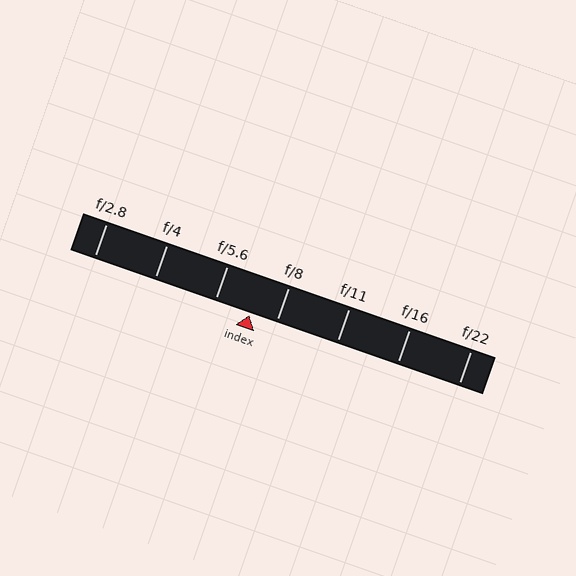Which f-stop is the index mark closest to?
The index mark is closest to f/8.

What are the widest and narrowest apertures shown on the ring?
The widest aperture shown is f/2.8 and the narrowest is f/22.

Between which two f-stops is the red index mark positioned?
The index mark is between f/5.6 and f/8.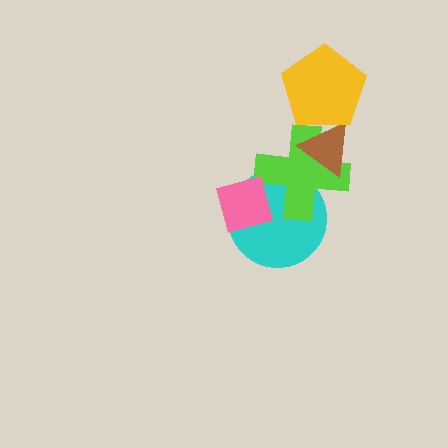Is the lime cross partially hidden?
Yes, it is partially covered by another shape.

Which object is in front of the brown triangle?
The yellow pentagon is in front of the brown triangle.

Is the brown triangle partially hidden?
Yes, it is partially covered by another shape.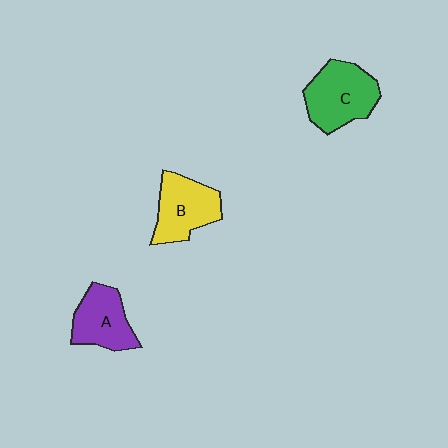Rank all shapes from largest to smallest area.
From largest to smallest: C (green), B (yellow), A (purple).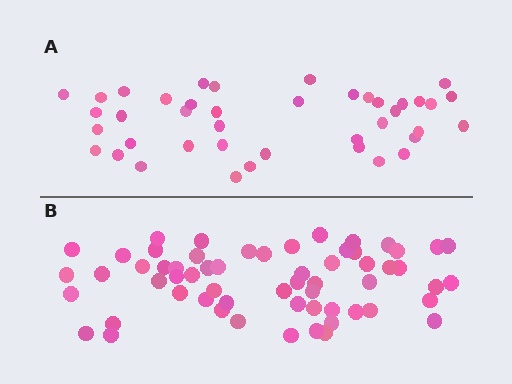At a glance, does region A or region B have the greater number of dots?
Region B (the bottom region) has more dots.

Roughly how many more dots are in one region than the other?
Region B has approximately 20 more dots than region A.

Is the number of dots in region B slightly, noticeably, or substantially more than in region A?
Region B has substantially more. The ratio is roughly 1.5 to 1.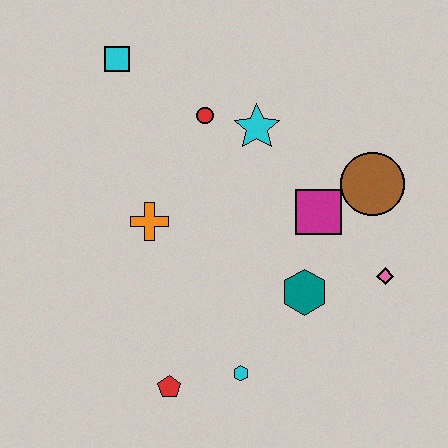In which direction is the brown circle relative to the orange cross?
The brown circle is to the right of the orange cross.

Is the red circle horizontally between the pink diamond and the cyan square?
Yes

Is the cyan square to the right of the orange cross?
No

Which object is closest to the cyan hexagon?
The red pentagon is closest to the cyan hexagon.